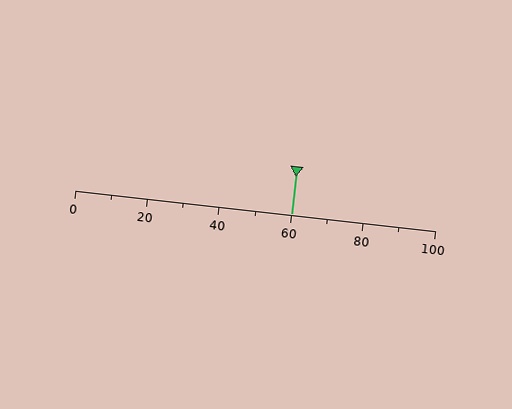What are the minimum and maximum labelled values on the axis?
The axis runs from 0 to 100.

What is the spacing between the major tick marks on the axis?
The major ticks are spaced 20 apart.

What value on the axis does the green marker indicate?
The marker indicates approximately 60.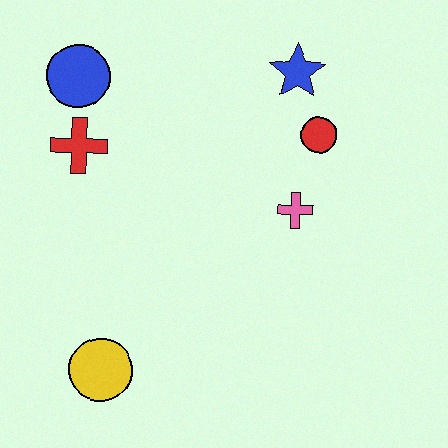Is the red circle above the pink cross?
Yes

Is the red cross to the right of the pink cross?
No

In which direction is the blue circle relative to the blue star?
The blue circle is to the left of the blue star.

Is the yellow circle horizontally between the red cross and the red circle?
Yes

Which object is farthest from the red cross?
The red circle is farthest from the red cross.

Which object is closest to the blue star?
The red circle is closest to the blue star.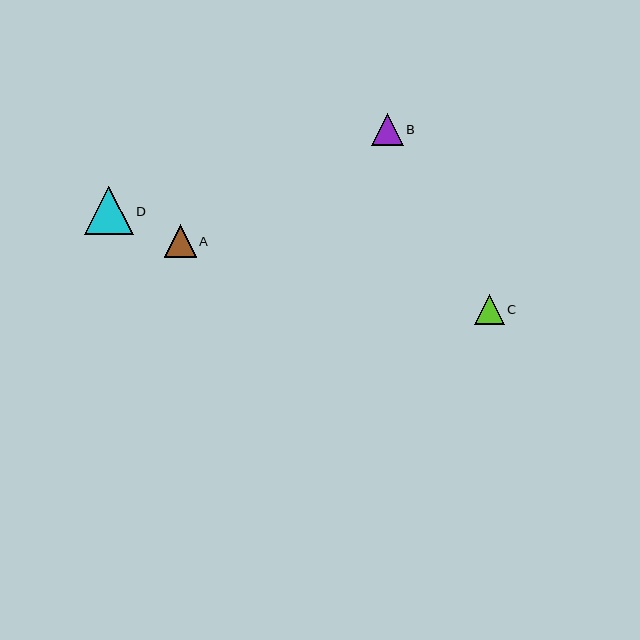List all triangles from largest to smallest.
From largest to smallest: D, A, B, C.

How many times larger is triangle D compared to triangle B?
Triangle D is approximately 1.5 times the size of triangle B.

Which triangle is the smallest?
Triangle C is the smallest with a size of approximately 30 pixels.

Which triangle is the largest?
Triangle D is the largest with a size of approximately 48 pixels.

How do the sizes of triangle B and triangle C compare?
Triangle B and triangle C are approximately the same size.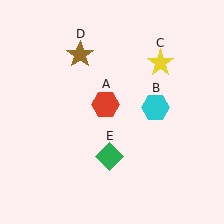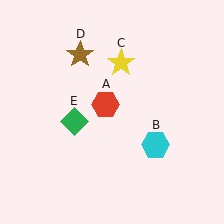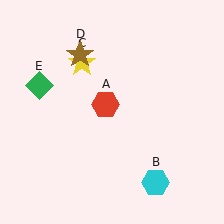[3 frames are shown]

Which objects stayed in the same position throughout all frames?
Red hexagon (object A) and brown star (object D) remained stationary.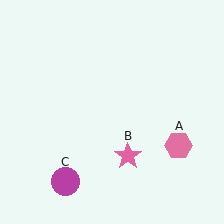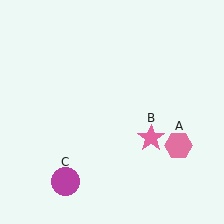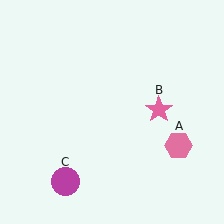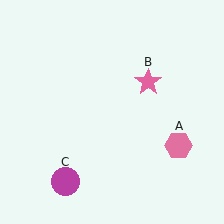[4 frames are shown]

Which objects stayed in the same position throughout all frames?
Pink hexagon (object A) and magenta circle (object C) remained stationary.